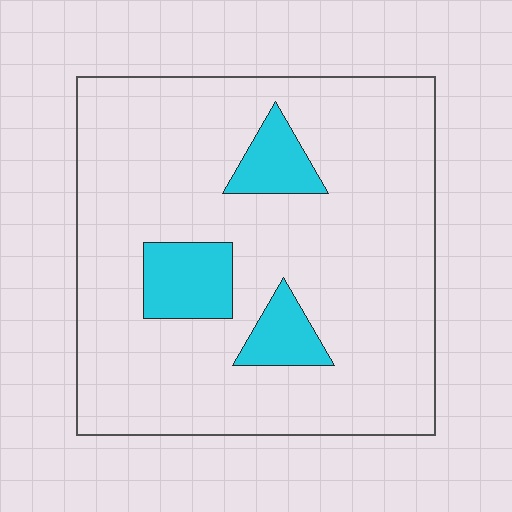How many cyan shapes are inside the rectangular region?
3.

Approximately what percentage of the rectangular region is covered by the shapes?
Approximately 15%.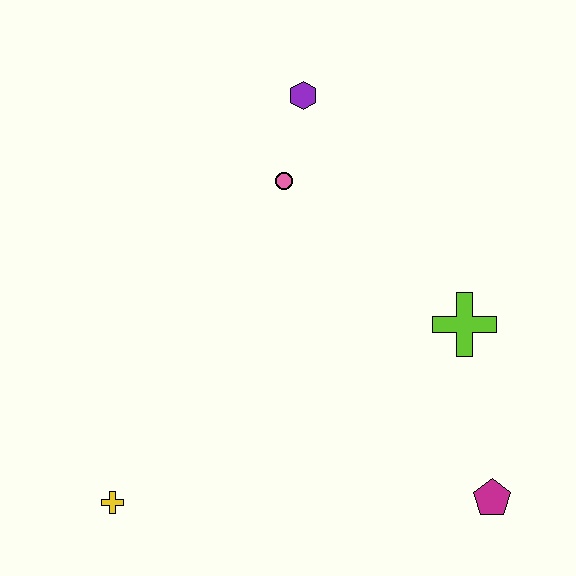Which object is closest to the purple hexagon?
The pink circle is closest to the purple hexagon.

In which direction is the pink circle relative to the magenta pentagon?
The pink circle is above the magenta pentagon.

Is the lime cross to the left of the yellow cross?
No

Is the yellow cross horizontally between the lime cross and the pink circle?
No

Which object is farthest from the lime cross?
The yellow cross is farthest from the lime cross.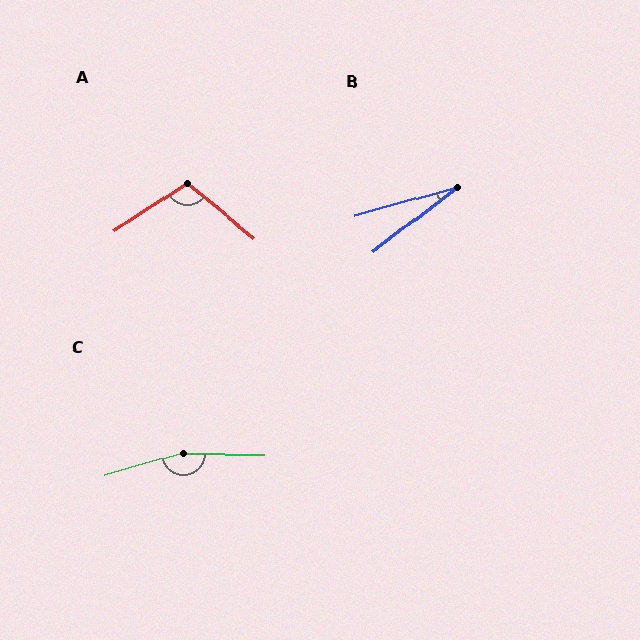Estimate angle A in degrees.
Approximately 108 degrees.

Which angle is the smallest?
B, at approximately 22 degrees.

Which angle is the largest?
C, at approximately 163 degrees.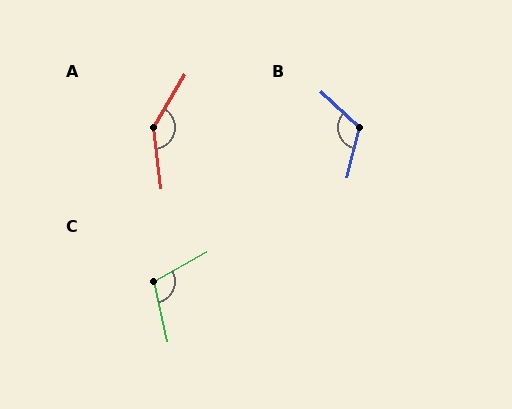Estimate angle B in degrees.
Approximately 119 degrees.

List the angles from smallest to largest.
C (107°), B (119°), A (142°).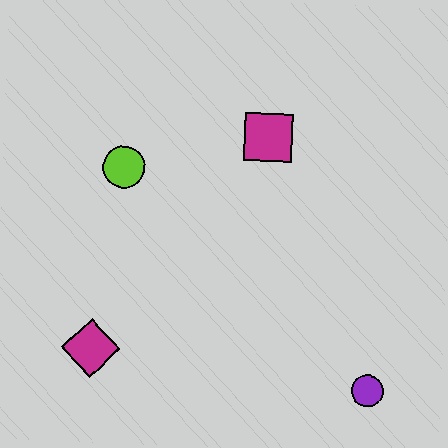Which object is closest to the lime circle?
The magenta square is closest to the lime circle.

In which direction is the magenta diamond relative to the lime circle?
The magenta diamond is below the lime circle.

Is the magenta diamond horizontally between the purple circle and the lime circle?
No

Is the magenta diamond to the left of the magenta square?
Yes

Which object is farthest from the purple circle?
The lime circle is farthest from the purple circle.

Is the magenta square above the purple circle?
Yes